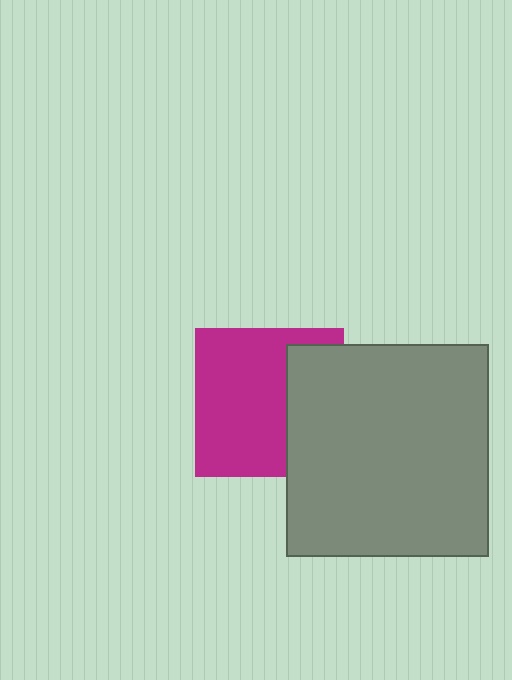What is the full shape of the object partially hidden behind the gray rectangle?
The partially hidden object is a magenta square.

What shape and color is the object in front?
The object in front is a gray rectangle.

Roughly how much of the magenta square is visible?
About half of it is visible (roughly 65%).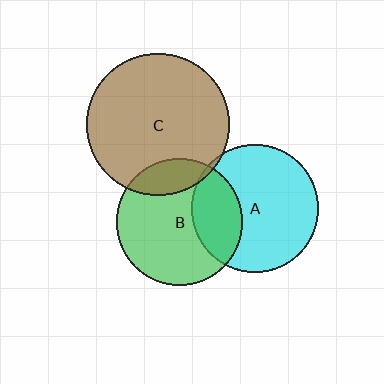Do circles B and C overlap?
Yes.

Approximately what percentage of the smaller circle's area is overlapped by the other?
Approximately 15%.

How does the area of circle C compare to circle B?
Approximately 1.3 times.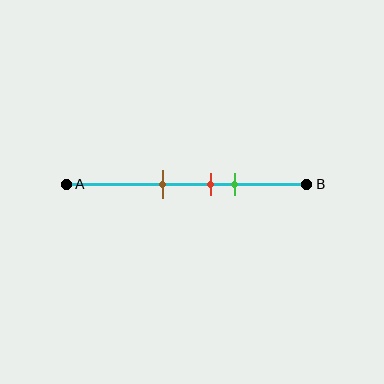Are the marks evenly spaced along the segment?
Yes, the marks are approximately evenly spaced.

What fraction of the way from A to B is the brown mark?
The brown mark is approximately 40% (0.4) of the way from A to B.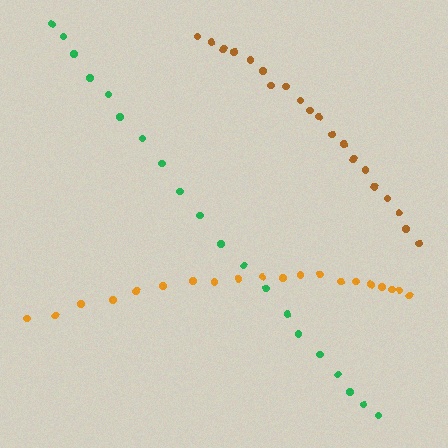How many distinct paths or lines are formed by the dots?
There are 3 distinct paths.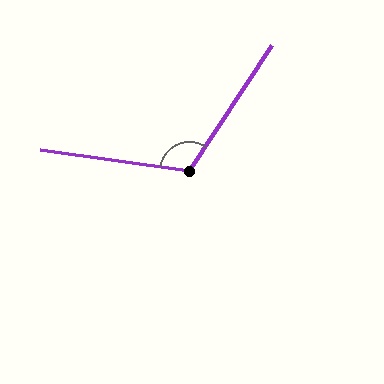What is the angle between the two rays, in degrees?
Approximately 115 degrees.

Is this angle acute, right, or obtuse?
It is obtuse.